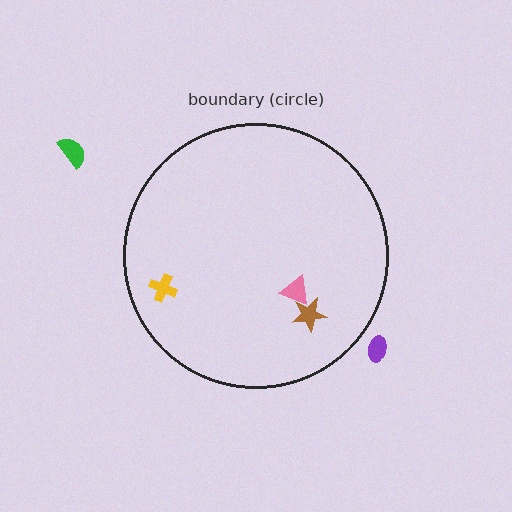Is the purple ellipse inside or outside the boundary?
Outside.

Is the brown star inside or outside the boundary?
Inside.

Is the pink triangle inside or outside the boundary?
Inside.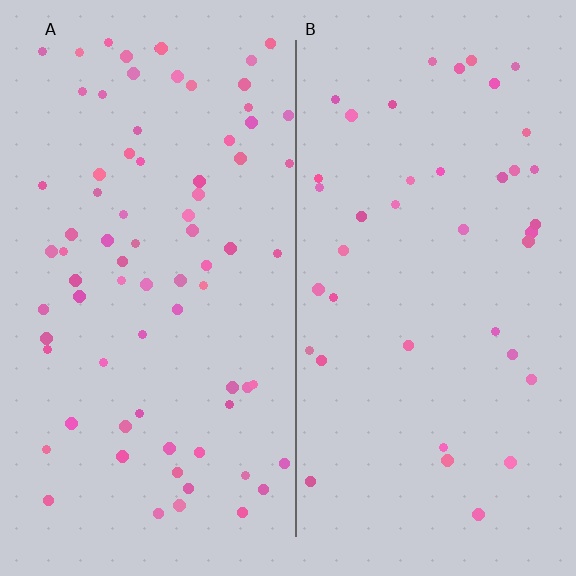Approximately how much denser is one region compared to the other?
Approximately 1.9× — region A over region B.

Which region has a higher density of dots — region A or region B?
A (the left).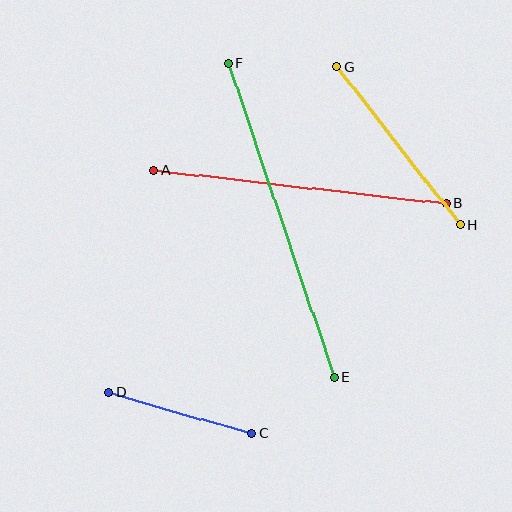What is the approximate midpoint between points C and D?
The midpoint is at approximately (180, 413) pixels.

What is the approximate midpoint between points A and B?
The midpoint is at approximately (300, 187) pixels.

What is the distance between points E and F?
The distance is approximately 331 pixels.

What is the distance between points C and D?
The distance is approximately 148 pixels.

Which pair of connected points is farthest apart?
Points E and F are farthest apart.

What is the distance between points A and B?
The distance is approximately 294 pixels.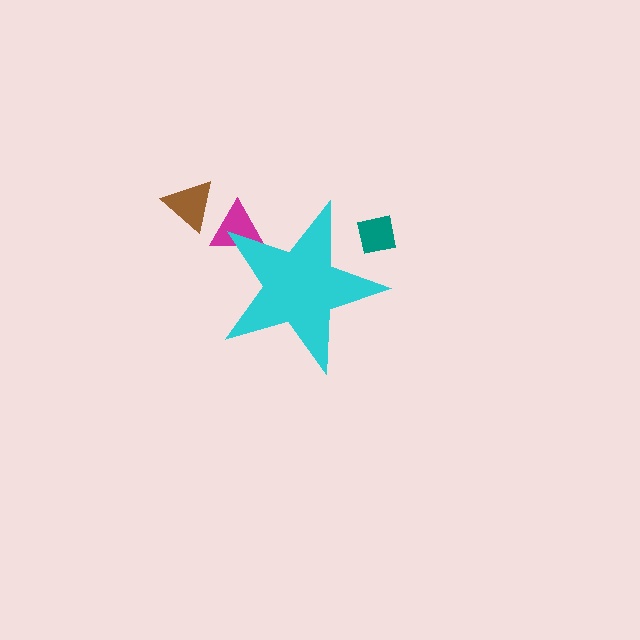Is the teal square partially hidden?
Yes, the teal square is partially hidden behind the cyan star.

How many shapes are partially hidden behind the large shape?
2 shapes are partially hidden.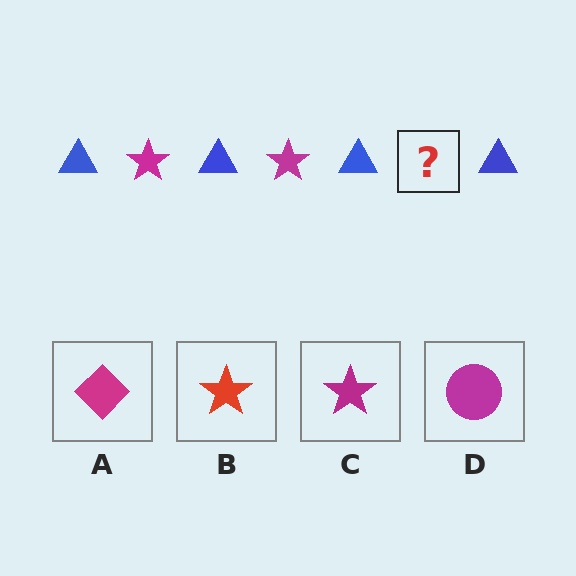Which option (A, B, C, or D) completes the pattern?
C.